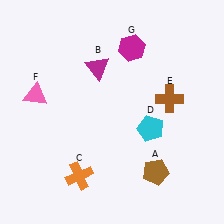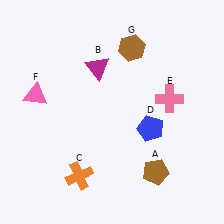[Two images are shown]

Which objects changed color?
D changed from cyan to blue. E changed from brown to pink. G changed from magenta to brown.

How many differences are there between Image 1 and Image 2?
There are 3 differences between the two images.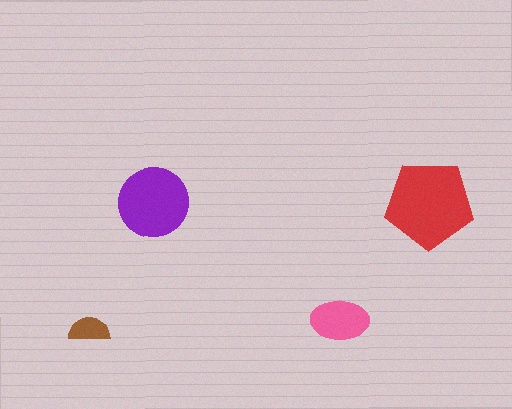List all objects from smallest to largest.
The brown semicircle, the pink ellipse, the purple circle, the red pentagon.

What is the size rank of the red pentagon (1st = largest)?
1st.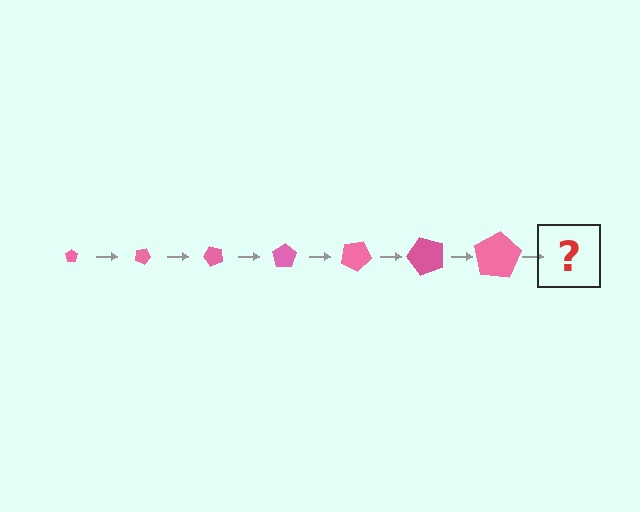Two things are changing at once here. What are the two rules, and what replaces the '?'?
The two rules are that the pentagon grows larger each step and it rotates 25 degrees each step. The '?' should be a pentagon, larger than the previous one and rotated 175 degrees from the start.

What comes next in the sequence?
The next element should be a pentagon, larger than the previous one and rotated 175 degrees from the start.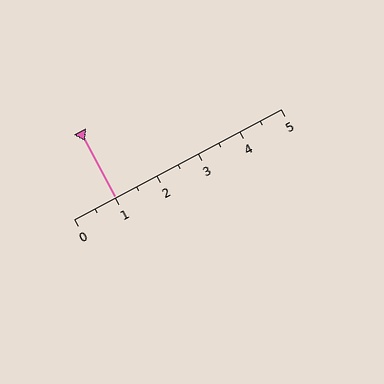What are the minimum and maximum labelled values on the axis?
The axis runs from 0 to 5.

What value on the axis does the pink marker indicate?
The marker indicates approximately 1.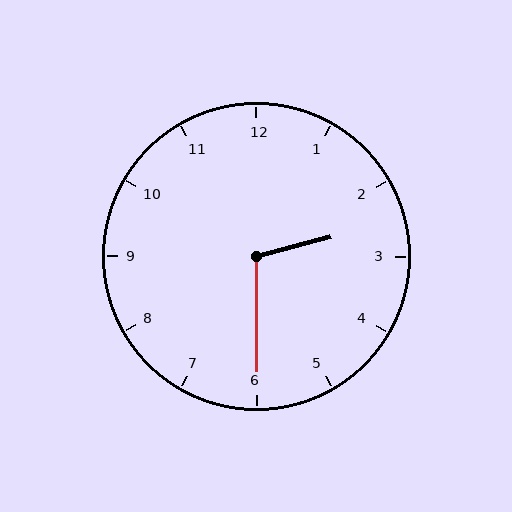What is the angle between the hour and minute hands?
Approximately 105 degrees.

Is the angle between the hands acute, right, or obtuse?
It is obtuse.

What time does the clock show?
2:30.